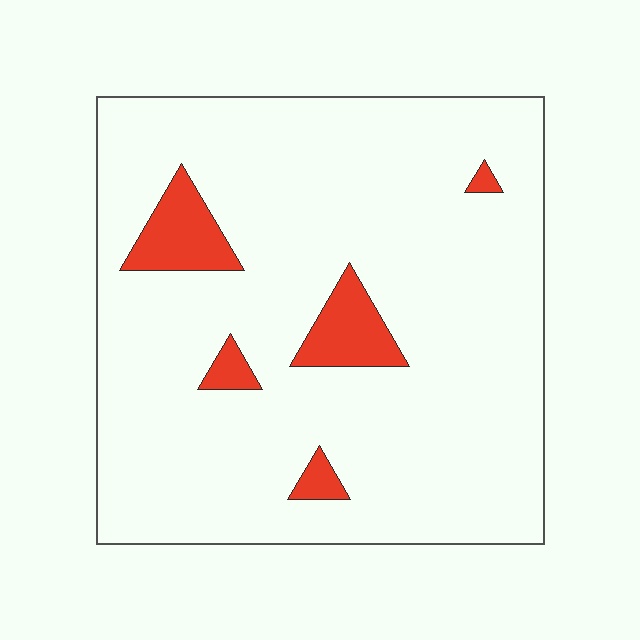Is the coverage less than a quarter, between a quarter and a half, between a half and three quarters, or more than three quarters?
Less than a quarter.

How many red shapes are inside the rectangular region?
5.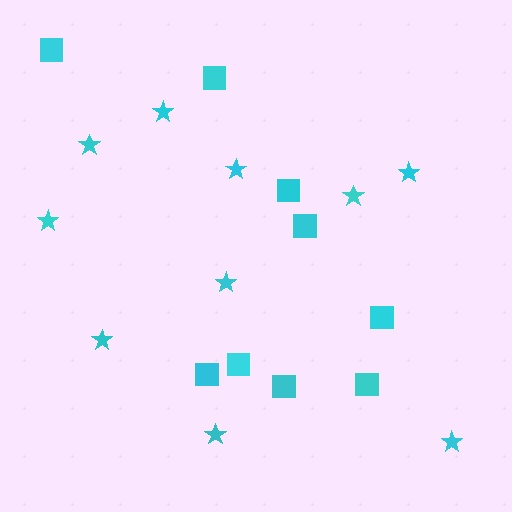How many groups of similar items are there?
There are 2 groups: one group of stars (10) and one group of squares (9).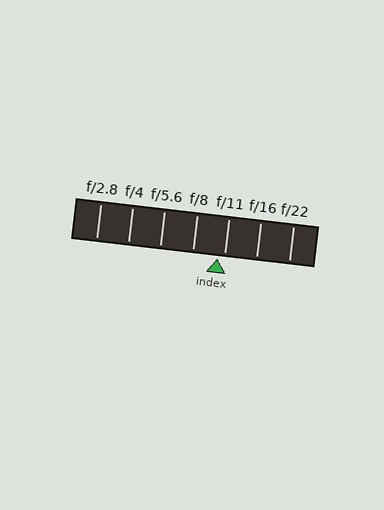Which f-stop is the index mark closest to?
The index mark is closest to f/11.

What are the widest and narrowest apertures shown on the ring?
The widest aperture shown is f/2.8 and the narrowest is f/22.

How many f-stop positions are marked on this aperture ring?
There are 7 f-stop positions marked.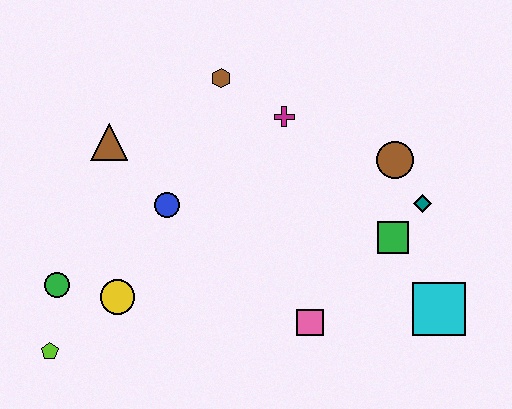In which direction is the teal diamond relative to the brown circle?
The teal diamond is below the brown circle.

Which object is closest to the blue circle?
The brown triangle is closest to the blue circle.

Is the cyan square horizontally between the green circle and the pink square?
No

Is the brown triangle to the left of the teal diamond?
Yes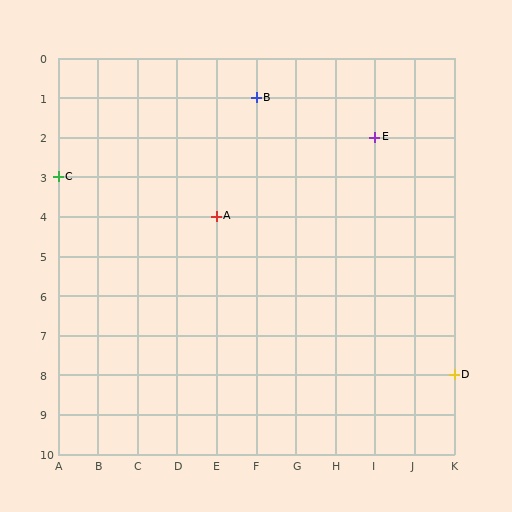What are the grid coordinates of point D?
Point D is at grid coordinates (K, 8).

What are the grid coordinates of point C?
Point C is at grid coordinates (A, 3).